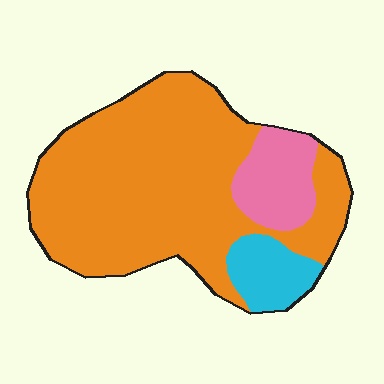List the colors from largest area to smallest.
From largest to smallest: orange, pink, cyan.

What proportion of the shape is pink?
Pink covers about 15% of the shape.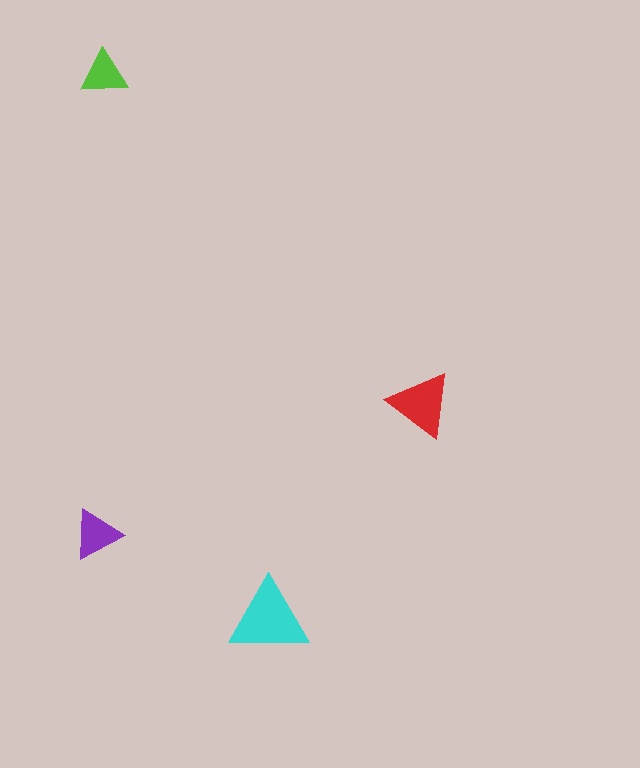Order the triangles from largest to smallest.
the cyan one, the red one, the purple one, the lime one.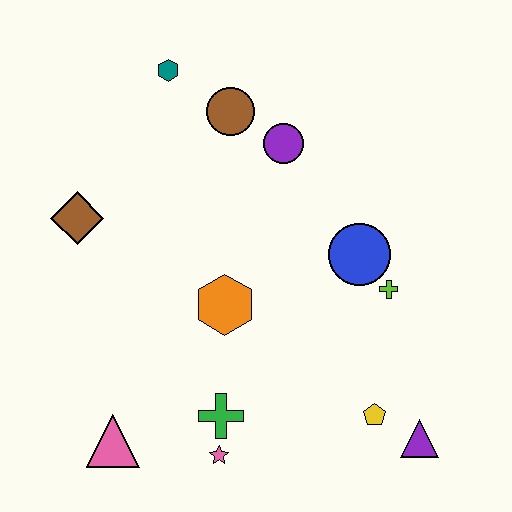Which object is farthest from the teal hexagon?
The purple triangle is farthest from the teal hexagon.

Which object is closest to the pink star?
The green cross is closest to the pink star.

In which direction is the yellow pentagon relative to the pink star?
The yellow pentagon is to the right of the pink star.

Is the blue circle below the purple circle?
Yes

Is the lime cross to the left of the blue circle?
No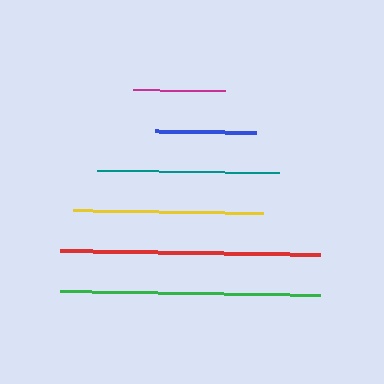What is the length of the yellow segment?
The yellow segment is approximately 189 pixels long.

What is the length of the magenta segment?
The magenta segment is approximately 92 pixels long.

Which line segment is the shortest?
The magenta line is the shortest at approximately 92 pixels.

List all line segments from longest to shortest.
From longest to shortest: green, red, yellow, teal, blue, magenta.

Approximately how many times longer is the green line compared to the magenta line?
The green line is approximately 2.8 times the length of the magenta line.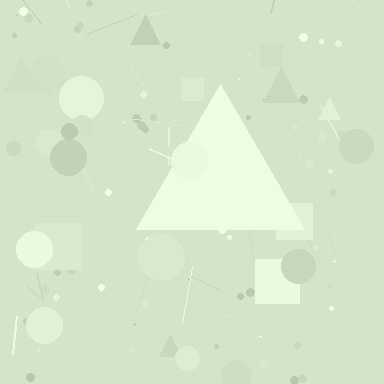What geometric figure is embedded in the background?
A triangle is embedded in the background.